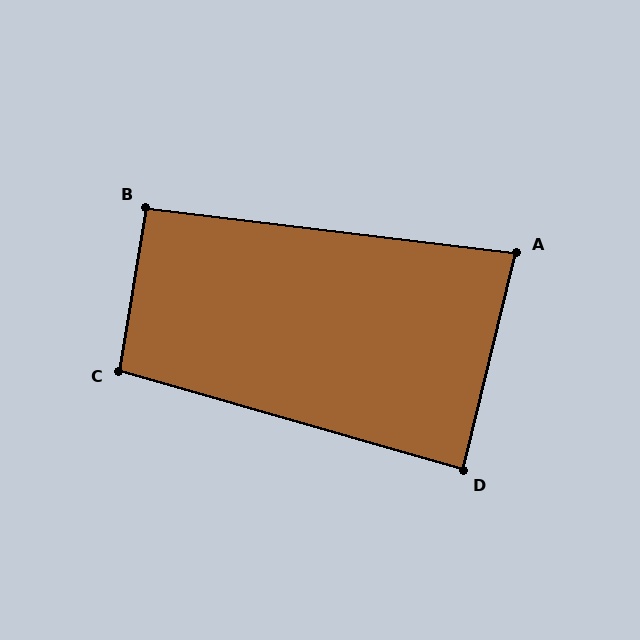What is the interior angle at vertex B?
Approximately 92 degrees (approximately right).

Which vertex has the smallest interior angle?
A, at approximately 83 degrees.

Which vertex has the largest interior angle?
C, at approximately 97 degrees.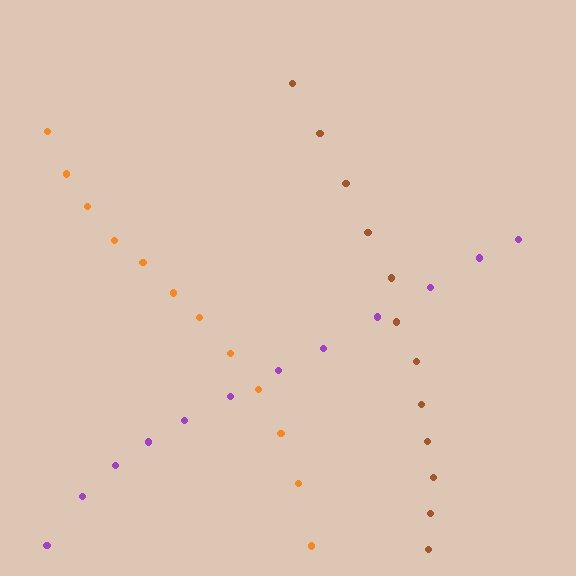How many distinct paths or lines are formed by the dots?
There are 3 distinct paths.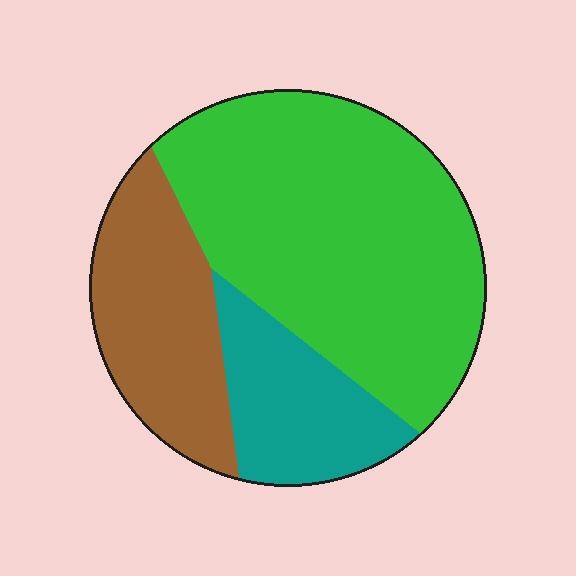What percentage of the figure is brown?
Brown covers about 25% of the figure.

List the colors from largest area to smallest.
From largest to smallest: green, brown, teal.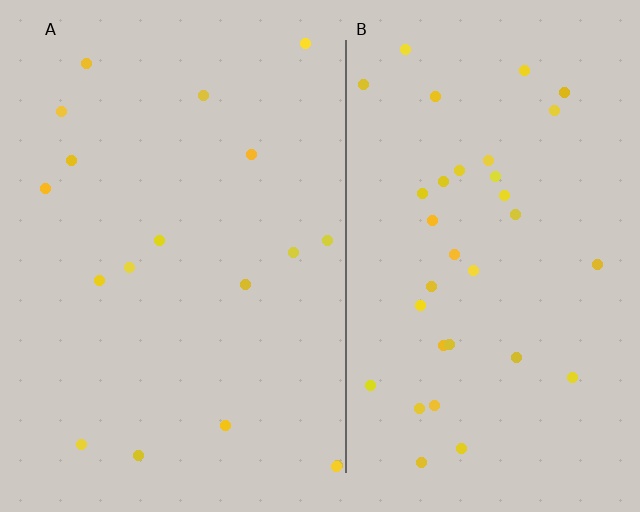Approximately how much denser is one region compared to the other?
Approximately 1.9× — region B over region A.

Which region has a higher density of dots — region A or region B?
B (the right).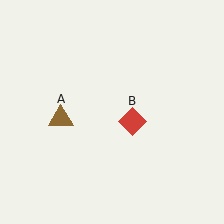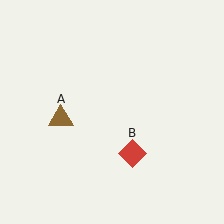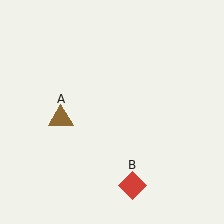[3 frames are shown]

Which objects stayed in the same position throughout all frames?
Brown triangle (object A) remained stationary.